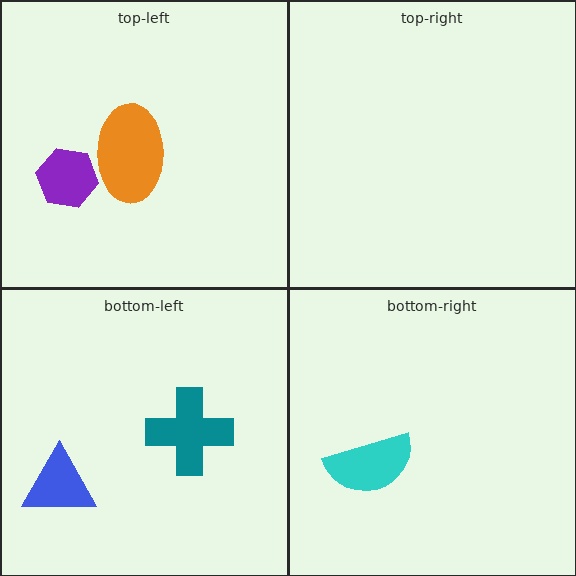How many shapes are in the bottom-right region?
1.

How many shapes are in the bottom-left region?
2.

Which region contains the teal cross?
The bottom-left region.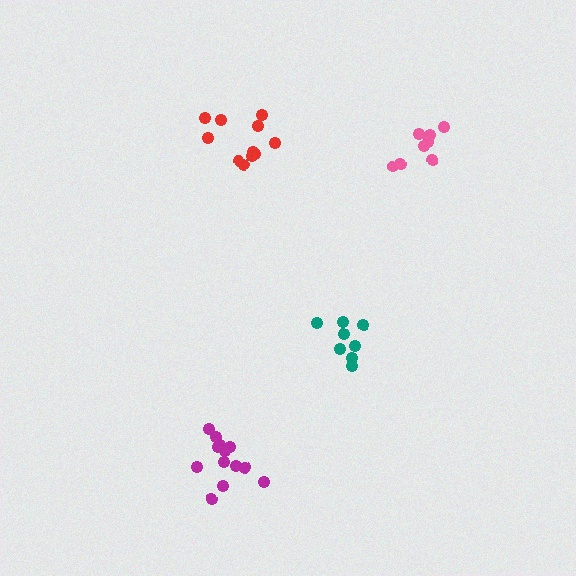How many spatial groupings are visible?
There are 4 spatial groupings.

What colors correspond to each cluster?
The clusters are colored: pink, teal, magenta, red.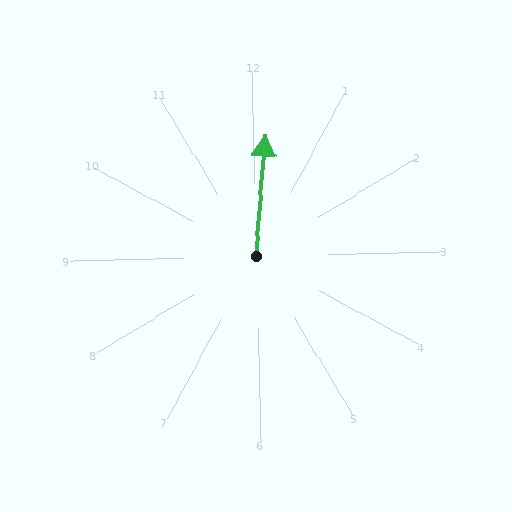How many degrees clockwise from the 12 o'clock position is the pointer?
Approximately 6 degrees.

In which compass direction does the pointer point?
North.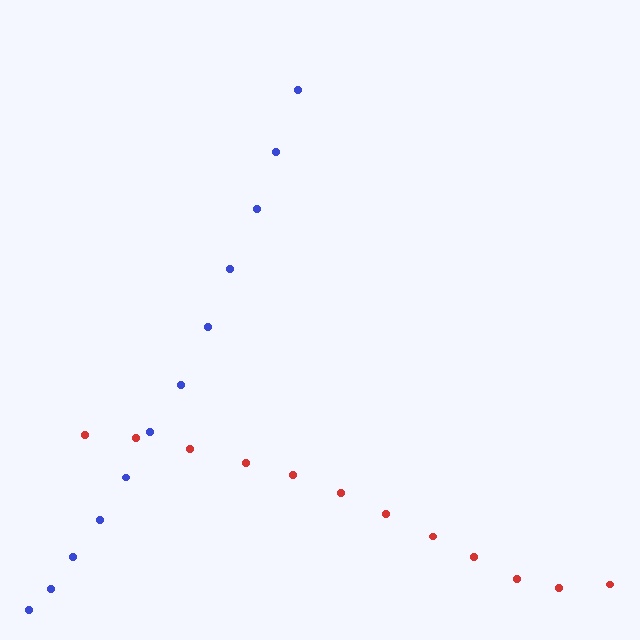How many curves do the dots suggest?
There are 2 distinct paths.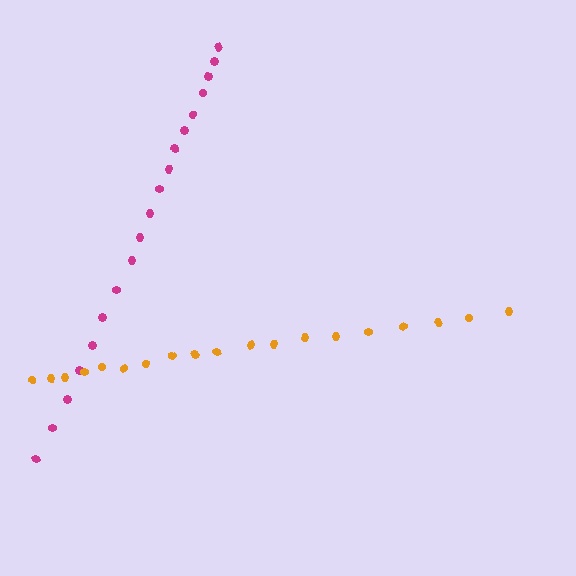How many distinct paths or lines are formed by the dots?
There are 2 distinct paths.